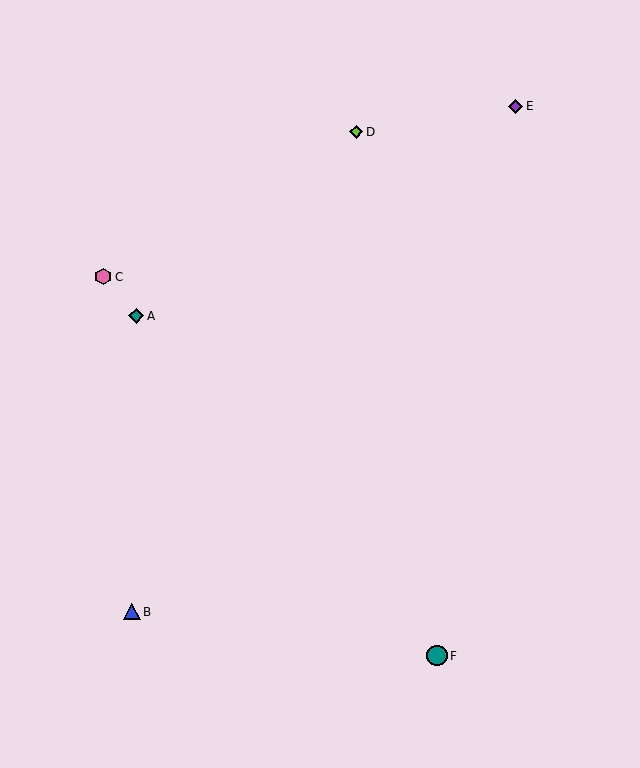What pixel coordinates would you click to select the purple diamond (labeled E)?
Click at (516, 106) to select the purple diamond E.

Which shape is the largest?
The teal circle (labeled F) is the largest.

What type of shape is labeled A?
Shape A is a teal diamond.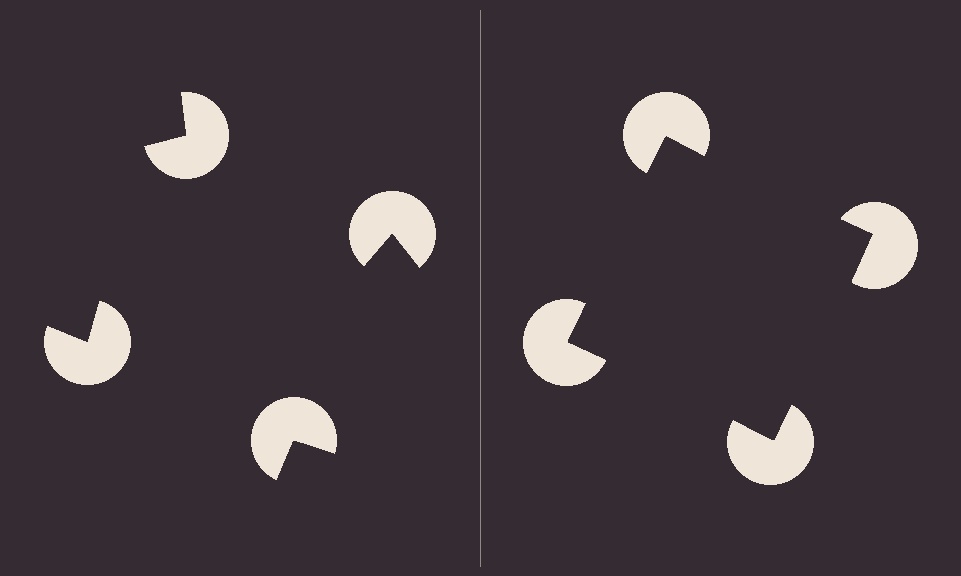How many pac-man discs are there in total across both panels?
8 — 4 on each side.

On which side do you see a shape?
An illusory square appears on the right side. On the left side the wedge cuts are rotated, so no coherent shape forms.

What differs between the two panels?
The pac-man discs are positioned identically on both sides; only the wedge orientations differ. On the right they align to a square; on the left they are misaligned.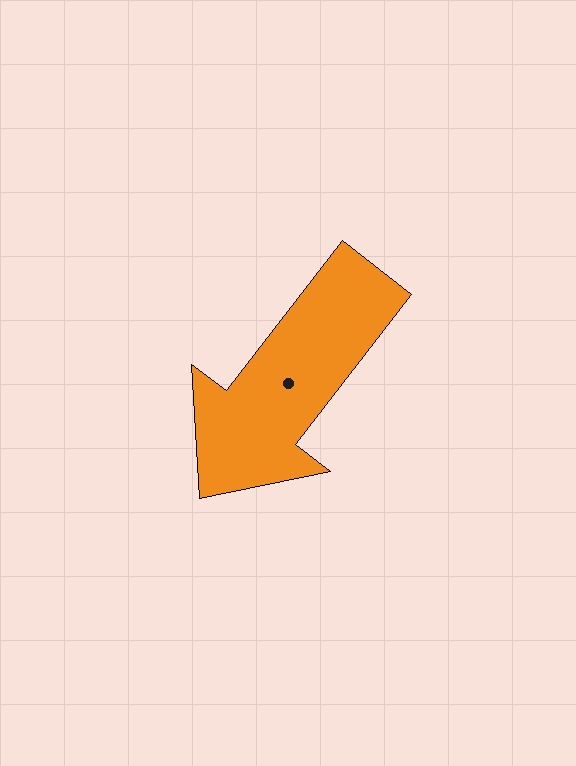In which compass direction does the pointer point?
Southwest.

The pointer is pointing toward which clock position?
Roughly 7 o'clock.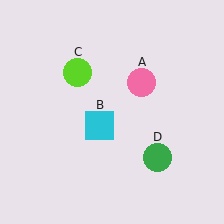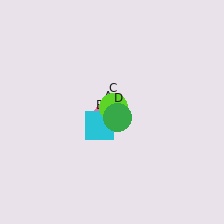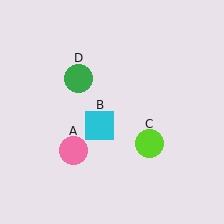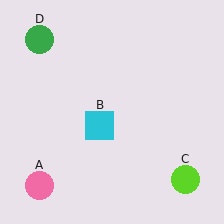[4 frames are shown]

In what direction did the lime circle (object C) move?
The lime circle (object C) moved down and to the right.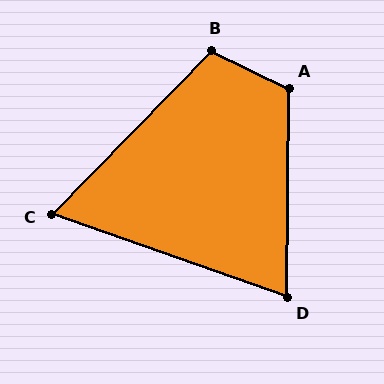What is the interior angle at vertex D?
Approximately 71 degrees (acute).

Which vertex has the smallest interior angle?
C, at approximately 65 degrees.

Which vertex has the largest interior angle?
A, at approximately 115 degrees.